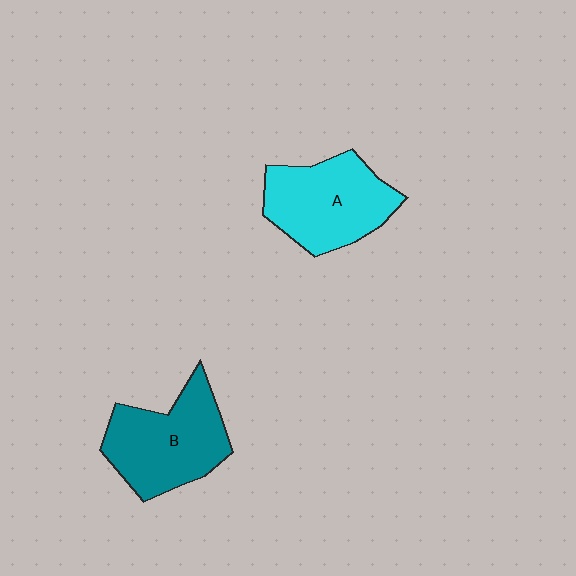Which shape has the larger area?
Shape B (teal).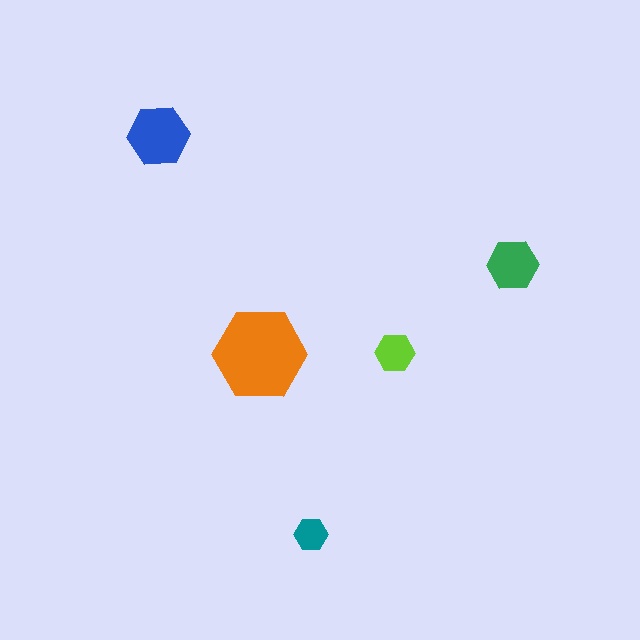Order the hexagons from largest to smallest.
the orange one, the blue one, the green one, the lime one, the teal one.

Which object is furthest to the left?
The blue hexagon is leftmost.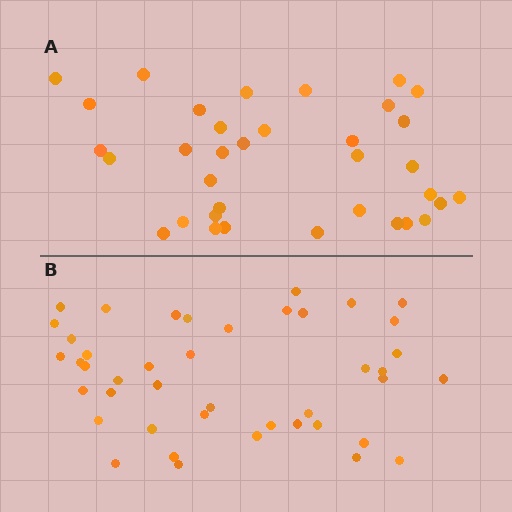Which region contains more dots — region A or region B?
Region B (the bottom region) has more dots.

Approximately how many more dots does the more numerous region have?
Region B has roughly 8 or so more dots than region A.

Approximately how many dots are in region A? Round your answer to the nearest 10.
About 40 dots. (The exact count is 35, which rounds to 40.)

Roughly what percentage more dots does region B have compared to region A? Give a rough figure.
About 25% more.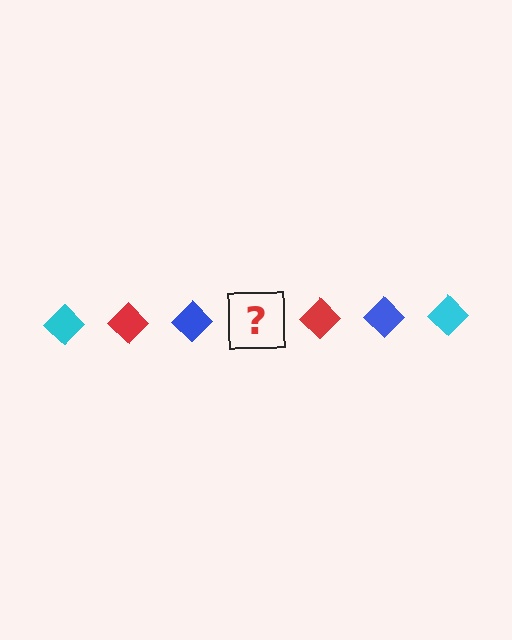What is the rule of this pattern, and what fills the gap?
The rule is that the pattern cycles through cyan, red, blue diamonds. The gap should be filled with a cyan diamond.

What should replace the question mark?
The question mark should be replaced with a cyan diamond.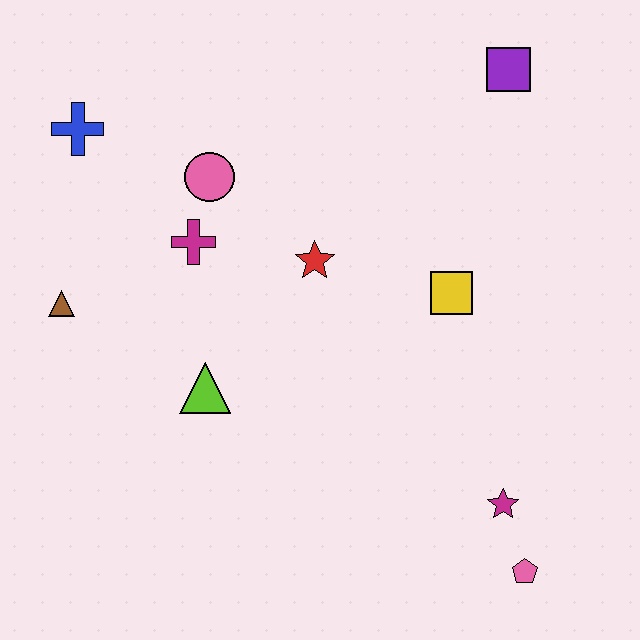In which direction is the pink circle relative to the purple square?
The pink circle is to the left of the purple square.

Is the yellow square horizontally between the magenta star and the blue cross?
Yes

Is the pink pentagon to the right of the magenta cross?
Yes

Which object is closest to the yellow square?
The red star is closest to the yellow square.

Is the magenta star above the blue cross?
No